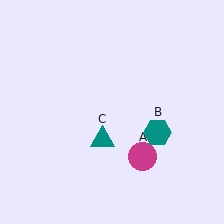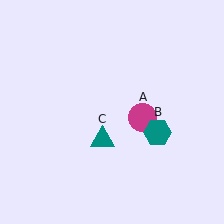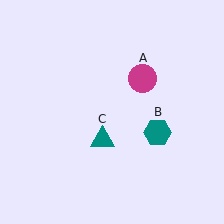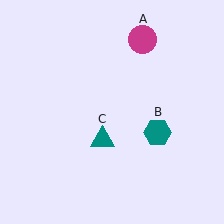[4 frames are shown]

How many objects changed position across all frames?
1 object changed position: magenta circle (object A).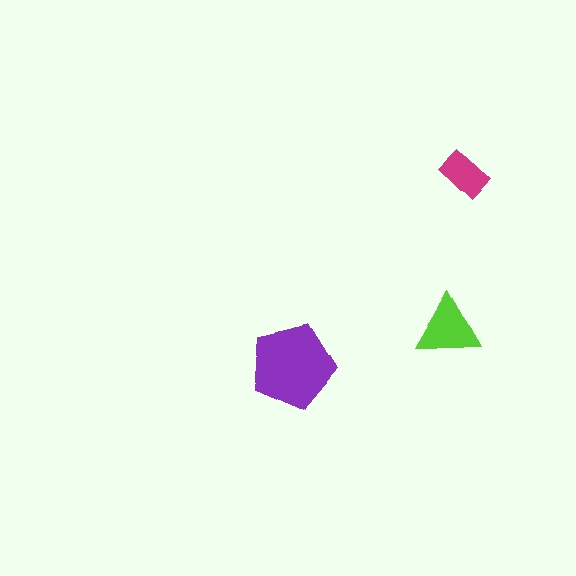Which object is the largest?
The purple pentagon.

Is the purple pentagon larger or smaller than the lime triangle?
Larger.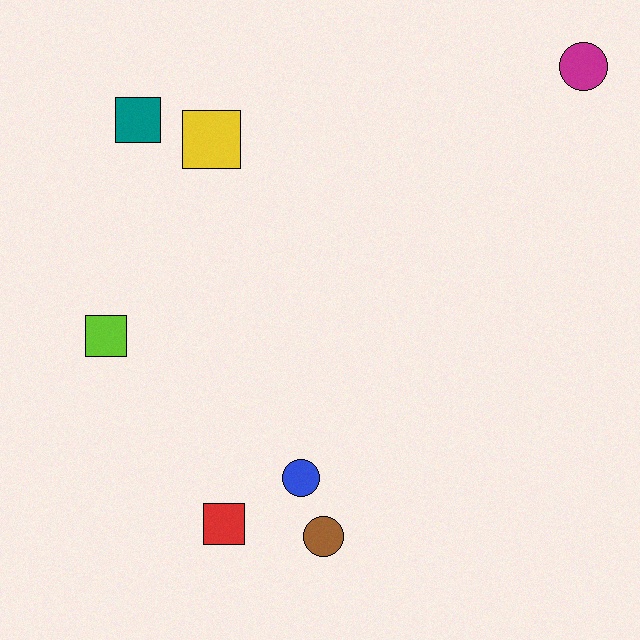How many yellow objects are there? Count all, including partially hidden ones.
There is 1 yellow object.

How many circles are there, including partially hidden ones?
There are 3 circles.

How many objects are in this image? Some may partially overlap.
There are 7 objects.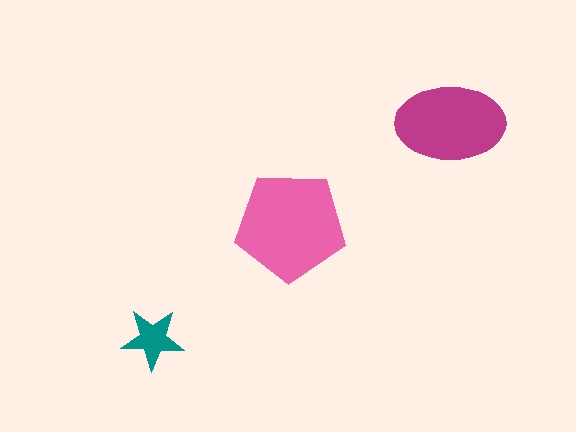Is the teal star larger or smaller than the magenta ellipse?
Smaller.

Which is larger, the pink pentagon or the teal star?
The pink pentagon.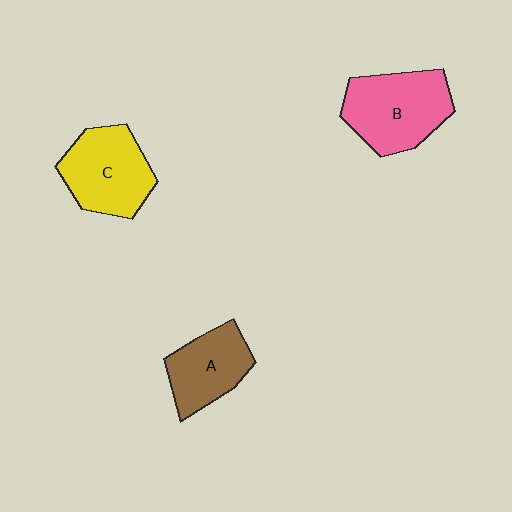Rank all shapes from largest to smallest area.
From largest to smallest: B (pink), C (yellow), A (brown).